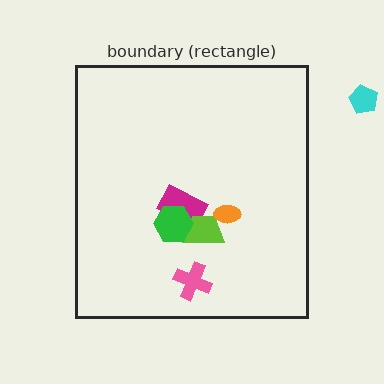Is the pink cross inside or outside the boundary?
Inside.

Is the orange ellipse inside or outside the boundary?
Inside.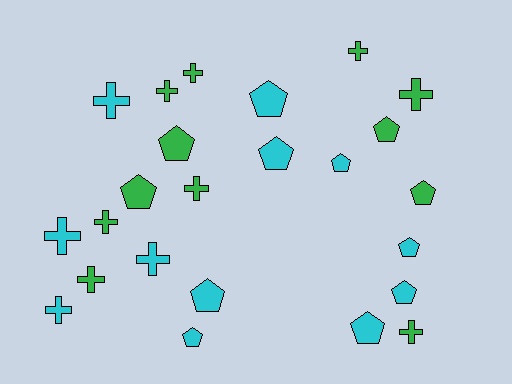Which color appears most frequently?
Cyan, with 12 objects.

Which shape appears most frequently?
Pentagon, with 12 objects.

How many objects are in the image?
There are 24 objects.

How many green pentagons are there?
There are 4 green pentagons.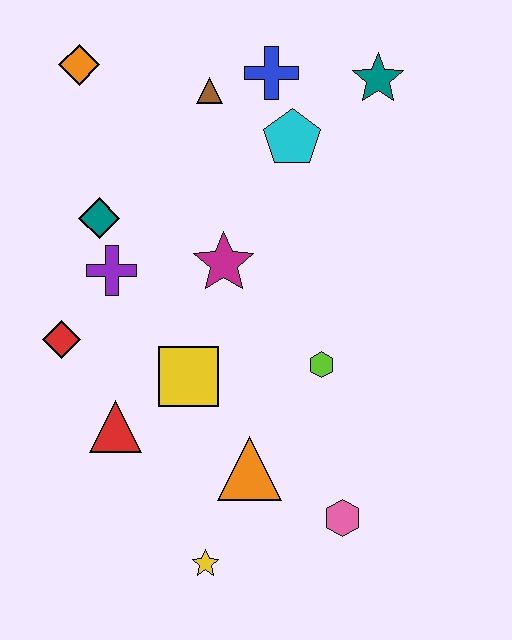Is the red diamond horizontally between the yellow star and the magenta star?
No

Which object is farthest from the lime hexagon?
The orange diamond is farthest from the lime hexagon.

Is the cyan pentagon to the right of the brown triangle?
Yes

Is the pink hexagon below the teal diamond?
Yes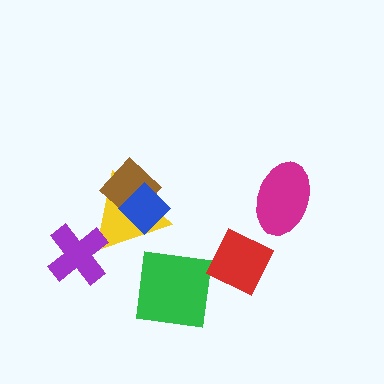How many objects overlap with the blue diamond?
2 objects overlap with the blue diamond.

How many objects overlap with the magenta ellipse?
0 objects overlap with the magenta ellipse.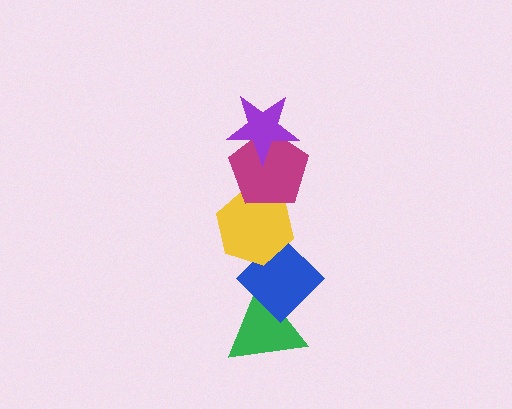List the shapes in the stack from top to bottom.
From top to bottom: the purple star, the magenta pentagon, the yellow hexagon, the blue diamond, the green triangle.